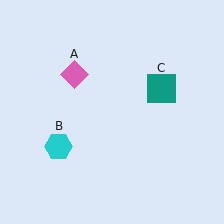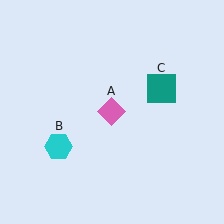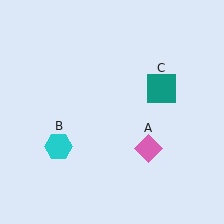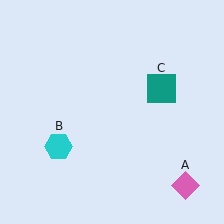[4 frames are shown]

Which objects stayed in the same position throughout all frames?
Cyan hexagon (object B) and teal square (object C) remained stationary.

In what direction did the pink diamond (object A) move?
The pink diamond (object A) moved down and to the right.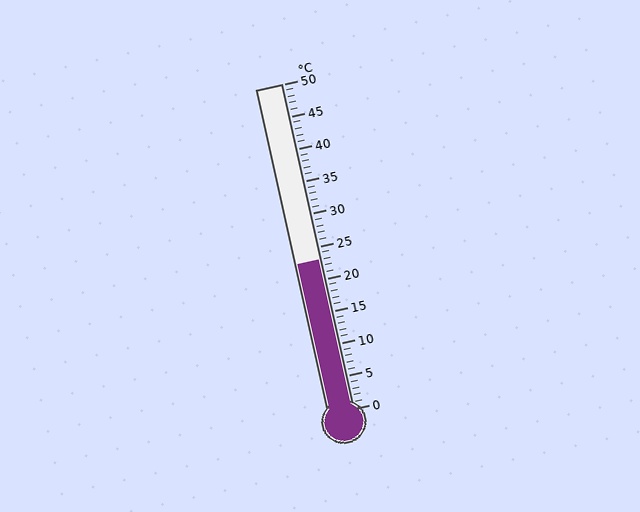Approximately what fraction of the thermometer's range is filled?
The thermometer is filled to approximately 45% of its range.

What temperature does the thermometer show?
The thermometer shows approximately 23°C.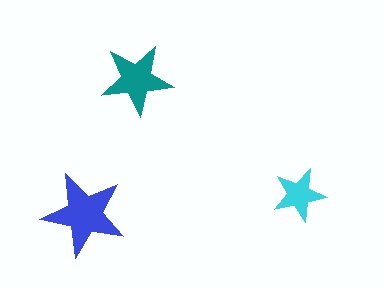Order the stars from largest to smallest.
the blue one, the teal one, the cyan one.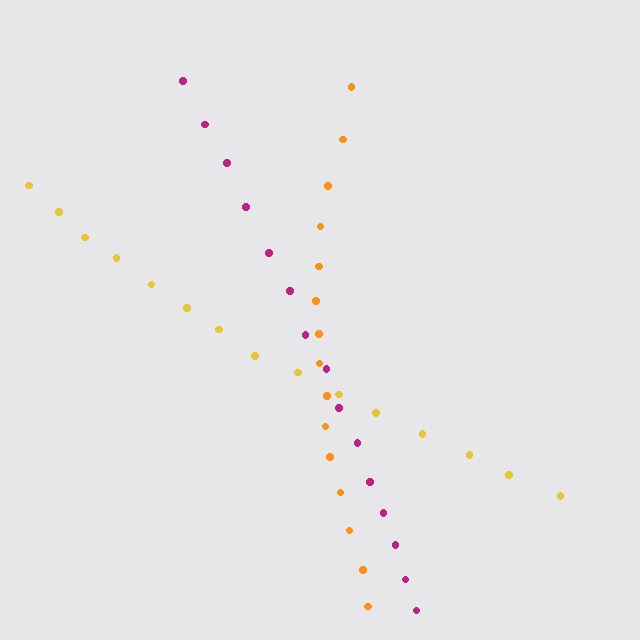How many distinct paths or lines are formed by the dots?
There are 3 distinct paths.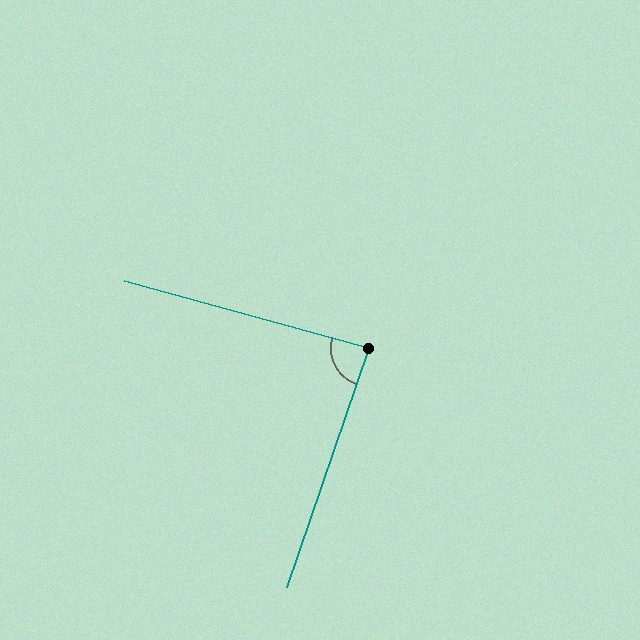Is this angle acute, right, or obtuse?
It is approximately a right angle.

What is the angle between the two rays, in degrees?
Approximately 86 degrees.